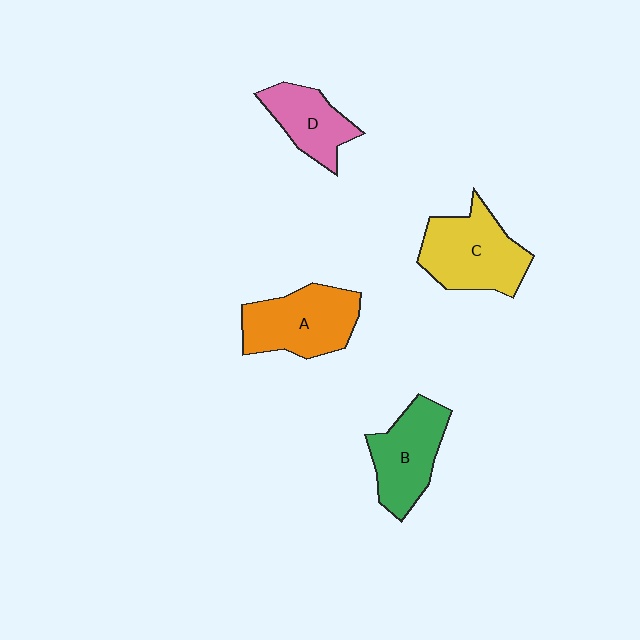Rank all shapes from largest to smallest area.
From largest to smallest: C (yellow), A (orange), B (green), D (pink).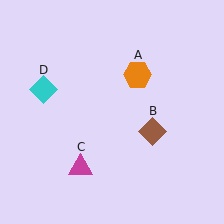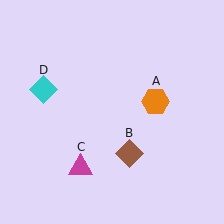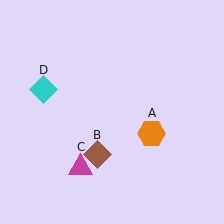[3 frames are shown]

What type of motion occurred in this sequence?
The orange hexagon (object A), brown diamond (object B) rotated clockwise around the center of the scene.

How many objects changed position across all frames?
2 objects changed position: orange hexagon (object A), brown diamond (object B).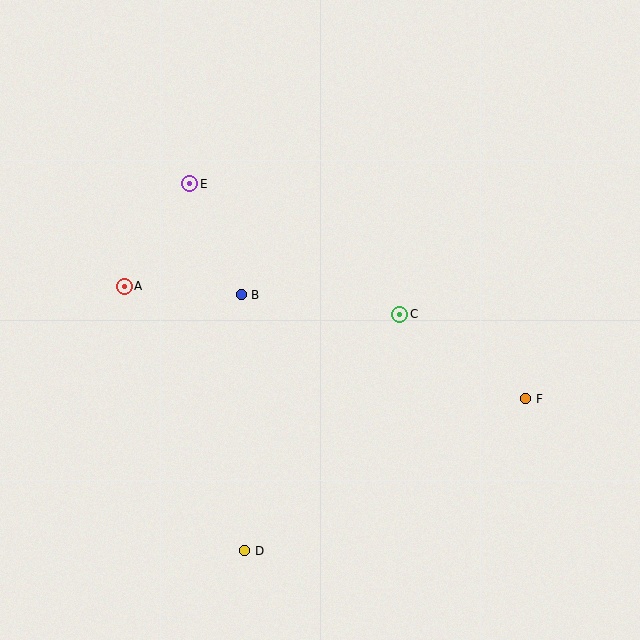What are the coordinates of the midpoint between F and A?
The midpoint between F and A is at (325, 343).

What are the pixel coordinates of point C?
Point C is at (400, 314).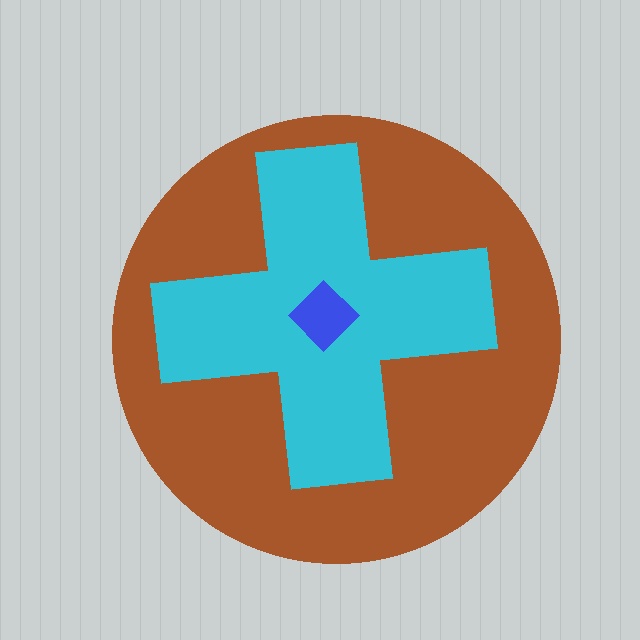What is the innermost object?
The blue diamond.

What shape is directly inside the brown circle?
The cyan cross.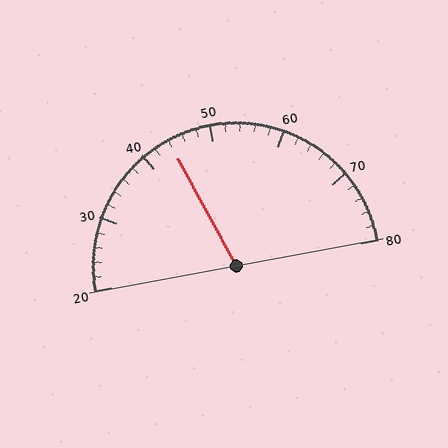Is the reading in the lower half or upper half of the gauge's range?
The reading is in the lower half of the range (20 to 80).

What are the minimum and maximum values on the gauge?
The gauge ranges from 20 to 80.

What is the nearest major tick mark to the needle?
The nearest major tick mark is 40.